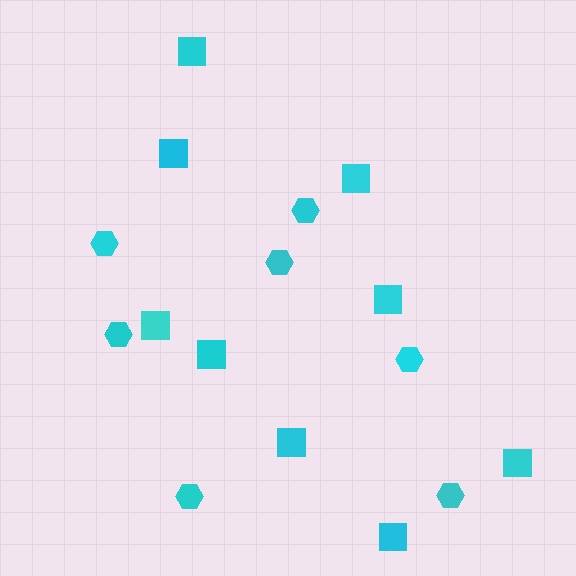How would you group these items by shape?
There are 2 groups: one group of hexagons (7) and one group of squares (9).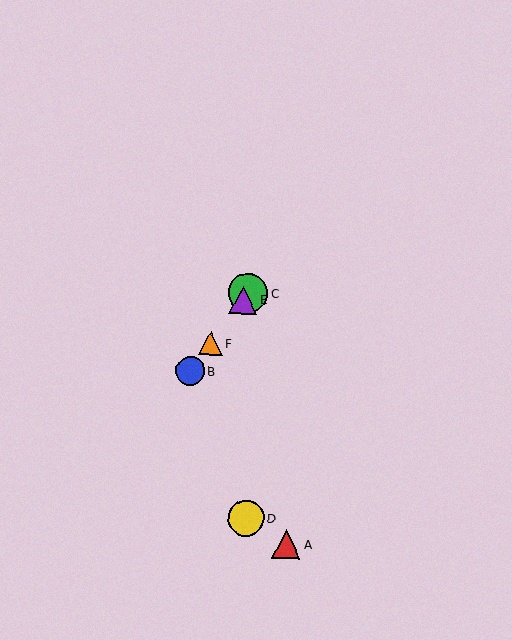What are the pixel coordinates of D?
Object D is at (246, 518).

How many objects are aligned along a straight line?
4 objects (B, C, E, F) are aligned along a straight line.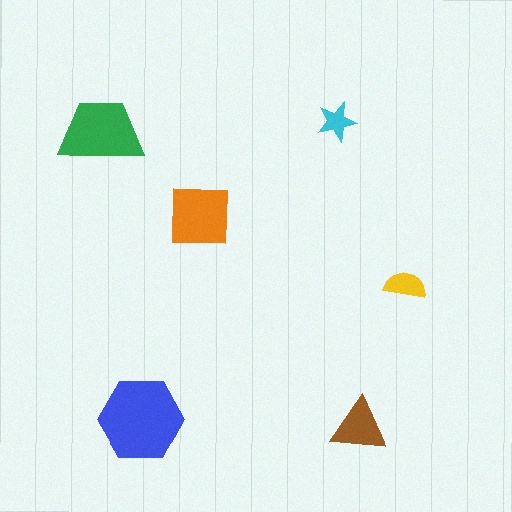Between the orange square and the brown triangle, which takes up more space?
The orange square.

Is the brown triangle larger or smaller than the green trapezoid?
Smaller.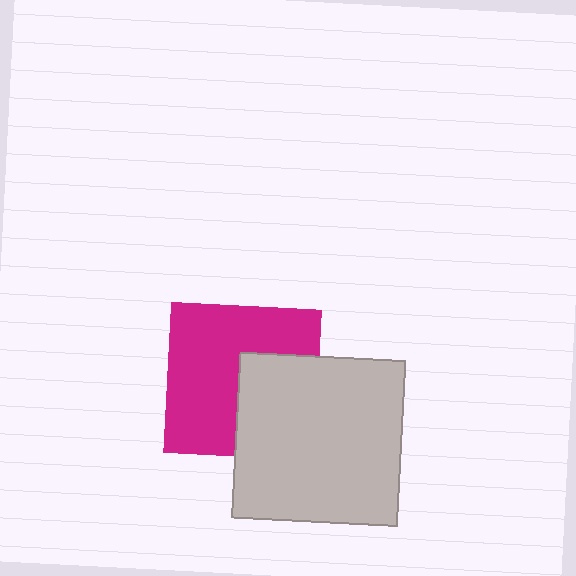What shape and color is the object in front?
The object in front is a light gray square.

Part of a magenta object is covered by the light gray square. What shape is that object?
It is a square.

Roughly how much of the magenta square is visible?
About half of it is visible (roughly 63%).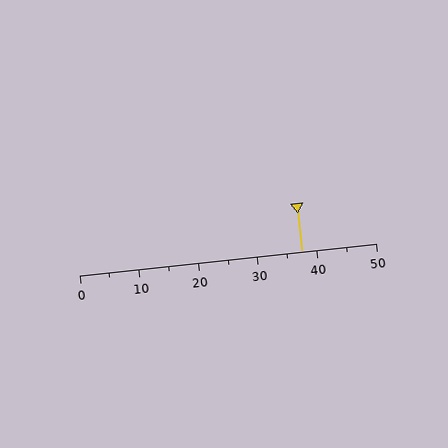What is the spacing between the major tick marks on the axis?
The major ticks are spaced 10 apart.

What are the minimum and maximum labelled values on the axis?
The axis runs from 0 to 50.